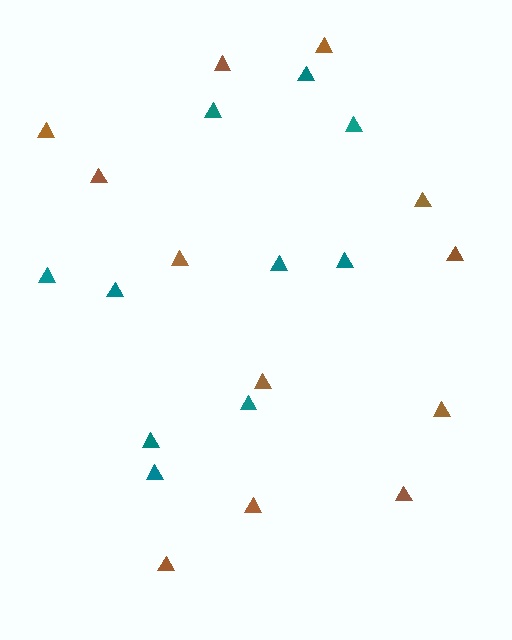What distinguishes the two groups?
There are 2 groups: one group of brown triangles (12) and one group of teal triangles (10).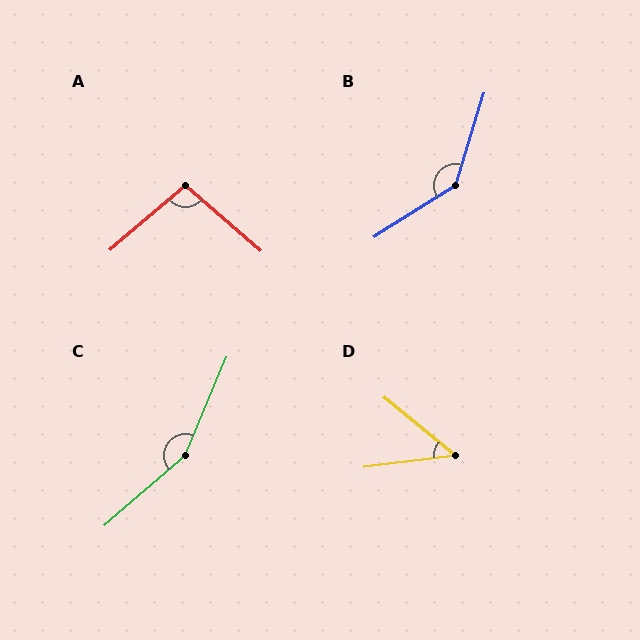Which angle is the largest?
C, at approximately 154 degrees.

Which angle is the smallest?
D, at approximately 46 degrees.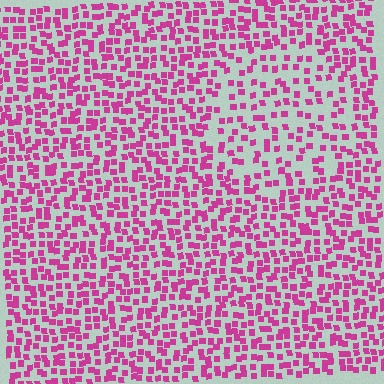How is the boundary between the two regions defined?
The boundary is defined by a change in element density (approximately 1.7x ratio). All elements are the same color, size, and shape.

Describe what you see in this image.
The image contains small magenta elements arranged at two different densities. A circle-shaped region is visible where the elements are less densely packed than the surrounding area.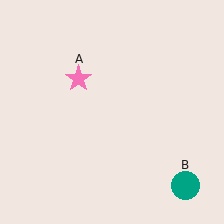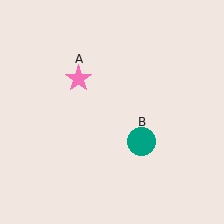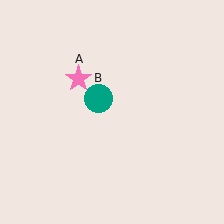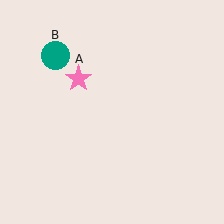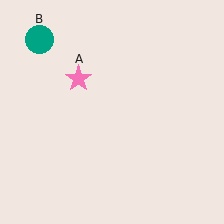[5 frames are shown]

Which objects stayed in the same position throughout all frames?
Pink star (object A) remained stationary.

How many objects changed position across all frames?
1 object changed position: teal circle (object B).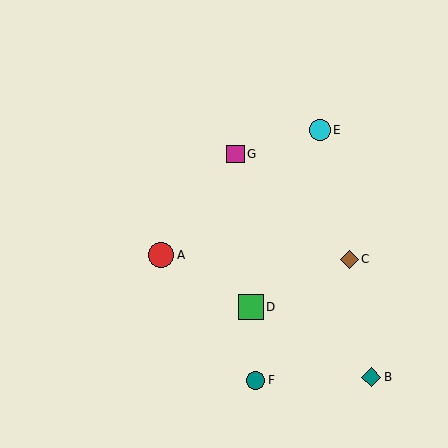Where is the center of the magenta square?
The center of the magenta square is at (235, 154).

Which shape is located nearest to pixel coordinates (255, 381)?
The teal circle (labeled F) at (255, 380) is nearest to that location.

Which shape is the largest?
The red circle (labeled A) is the largest.